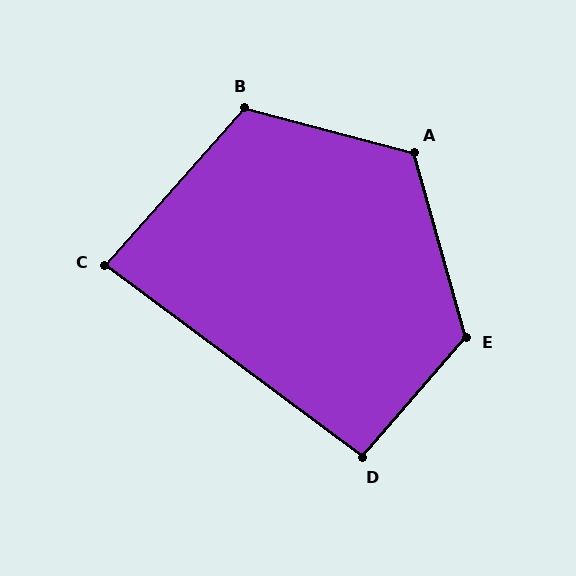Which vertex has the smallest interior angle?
C, at approximately 85 degrees.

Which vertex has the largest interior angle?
E, at approximately 123 degrees.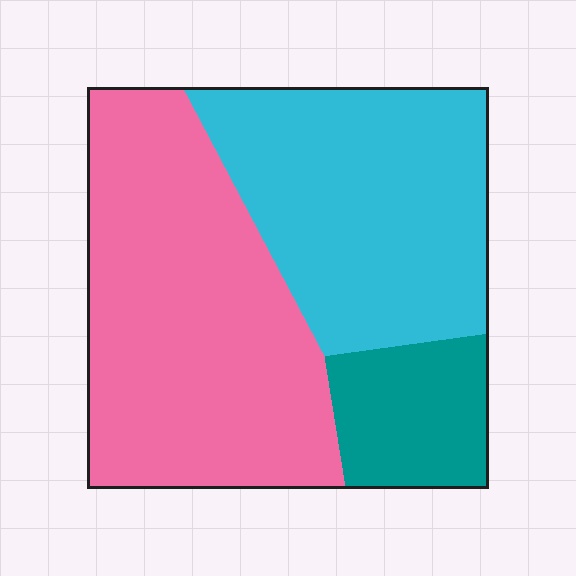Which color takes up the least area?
Teal, at roughly 15%.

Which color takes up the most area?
Pink, at roughly 50%.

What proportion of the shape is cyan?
Cyan takes up between a third and a half of the shape.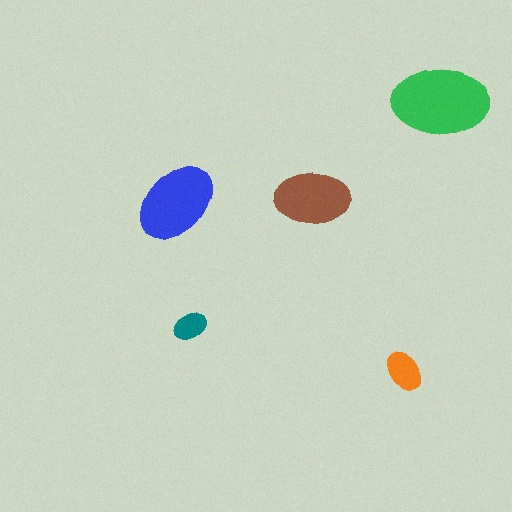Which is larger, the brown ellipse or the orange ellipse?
The brown one.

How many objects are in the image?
There are 5 objects in the image.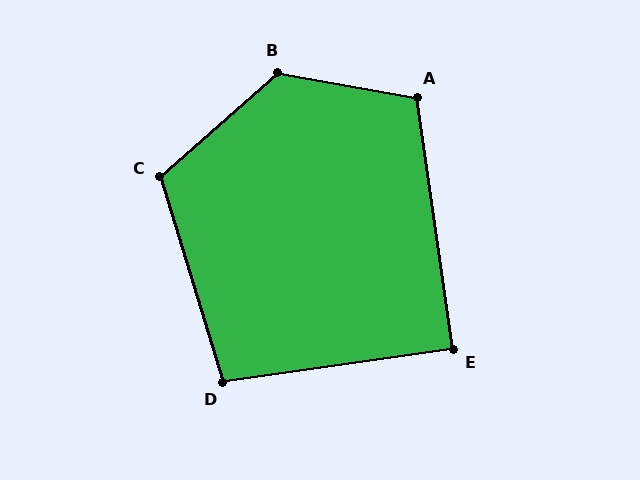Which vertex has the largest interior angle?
B, at approximately 129 degrees.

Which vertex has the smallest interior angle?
E, at approximately 90 degrees.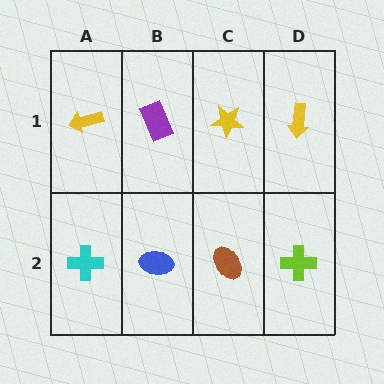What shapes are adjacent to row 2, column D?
A yellow arrow (row 1, column D), a brown ellipse (row 2, column C).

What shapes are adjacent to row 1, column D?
A lime cross (row 2, column D), a yellow star (row 1, column C).